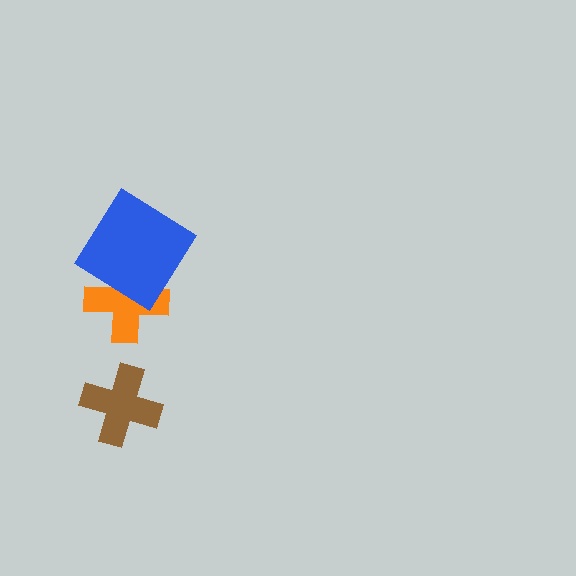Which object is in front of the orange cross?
The blue diamond is in front of the orange cross.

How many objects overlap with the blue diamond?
1 object overlaps with the blue diamond.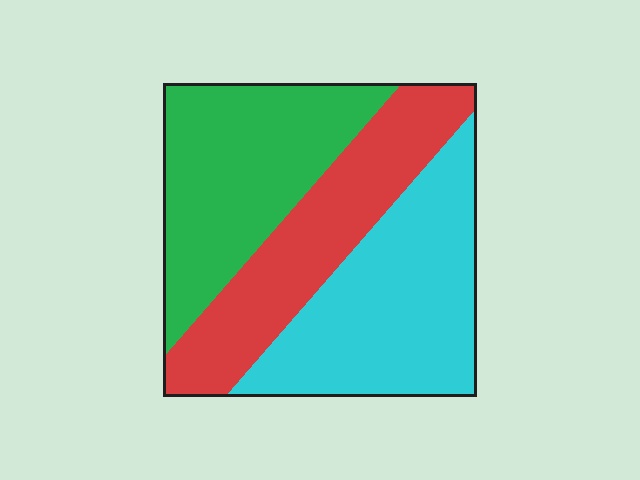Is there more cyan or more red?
Cyan.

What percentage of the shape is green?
Green covers about 35% of the shape.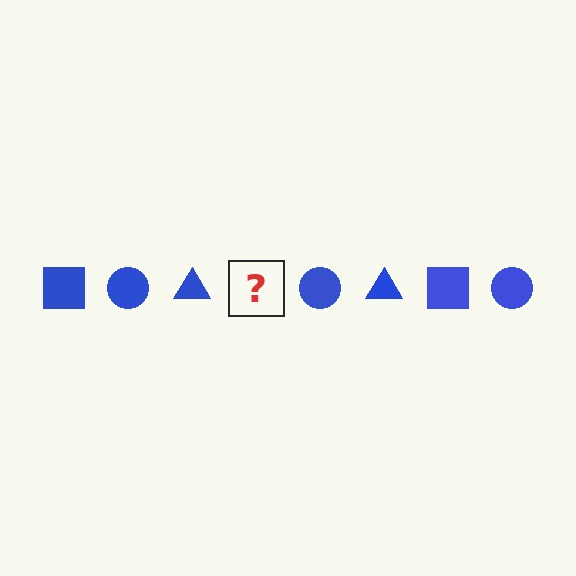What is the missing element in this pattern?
The missing element is a blue square.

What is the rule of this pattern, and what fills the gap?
The rule is that the pattern cycles through square, circle, triangle shapes in blue. The gap should be filled with a blue square.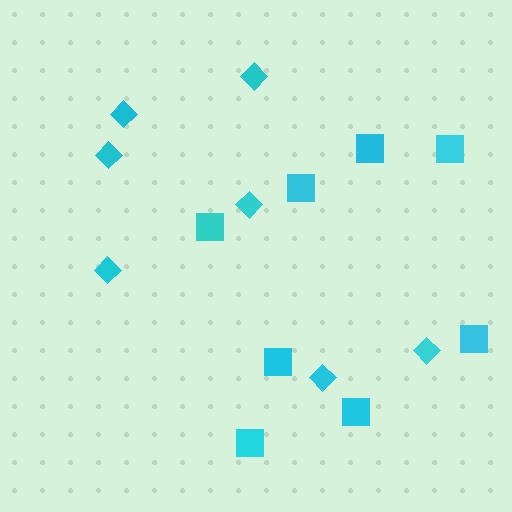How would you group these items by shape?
There are 2 groups: one group of squares (8) and one group of diamonds (7).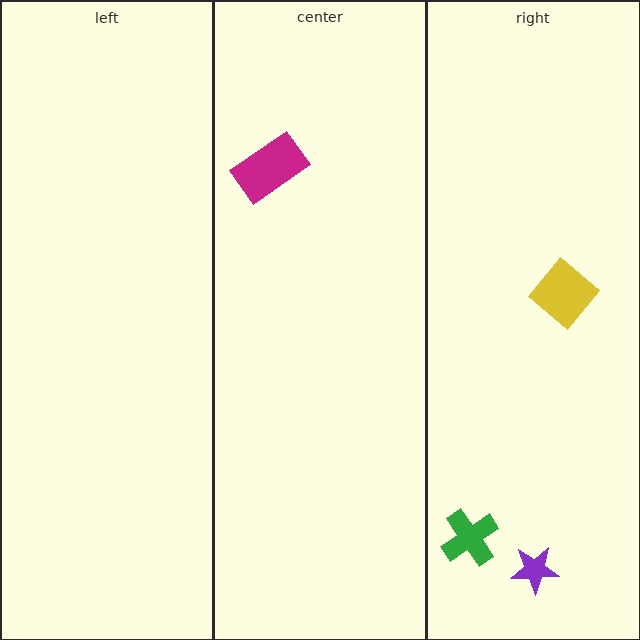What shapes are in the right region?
The yellow diamond, the purple star, the green cross.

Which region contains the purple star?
The right region.